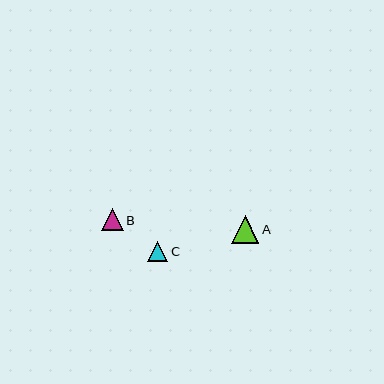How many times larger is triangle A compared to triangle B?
Triangle A is approximately 1.3 times the size of triangle B.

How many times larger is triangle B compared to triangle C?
Triangle B is approximately 1.1 times the size of triangle C.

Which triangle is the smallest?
Triangle C is the smallest with a size of approximately 20 pixels.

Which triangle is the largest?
Triangle A is the largest with a size of approximately 28 pixels.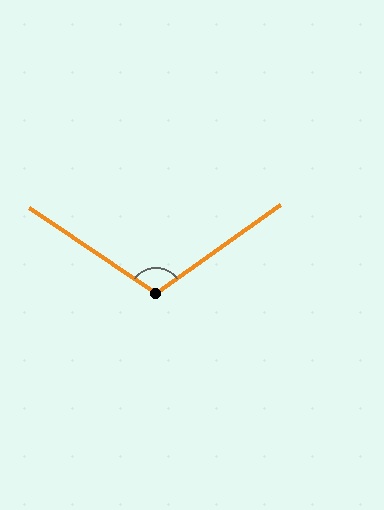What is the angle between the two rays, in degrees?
Approximately 110 degrees.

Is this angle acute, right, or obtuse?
It is obtuse.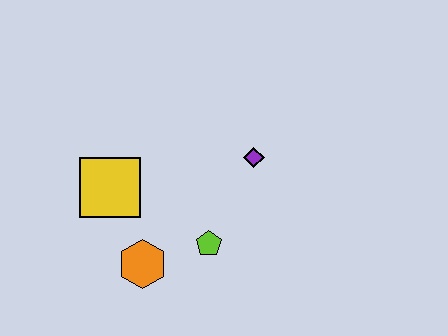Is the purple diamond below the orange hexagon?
No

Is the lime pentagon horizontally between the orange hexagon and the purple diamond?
Yes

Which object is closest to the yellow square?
The orange hexagon is closest to the yellow square.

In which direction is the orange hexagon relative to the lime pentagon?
The orange hexagon is to the left of the lime pentagon.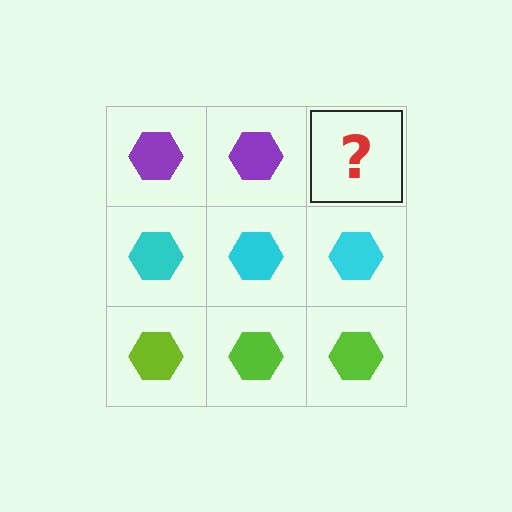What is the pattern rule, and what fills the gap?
The rule is that each row has a consistent color. The gap should be filled with a purple hexagon.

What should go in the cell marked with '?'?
The missing cell should contain a purple hexagon.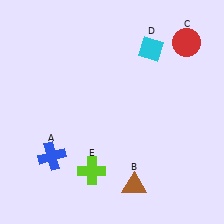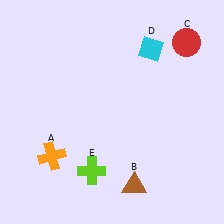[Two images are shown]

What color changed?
The cross (A) changed from blue in Image 1 to orange in Image 2.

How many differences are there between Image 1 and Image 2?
There is 1 difference between the two images.